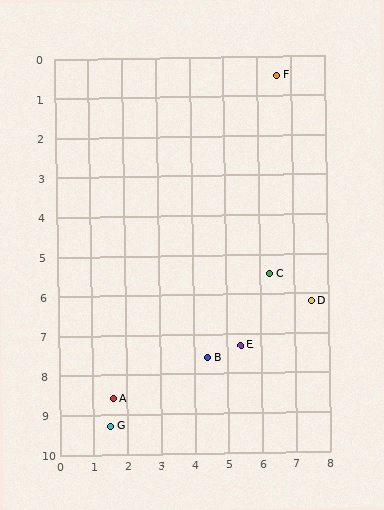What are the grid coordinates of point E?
Point E is at approximately (5.4, 7.3).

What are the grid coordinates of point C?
Point C is at approximately (6.3, 5.5).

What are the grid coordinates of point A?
Point A is at approximately (1.6, 8.6).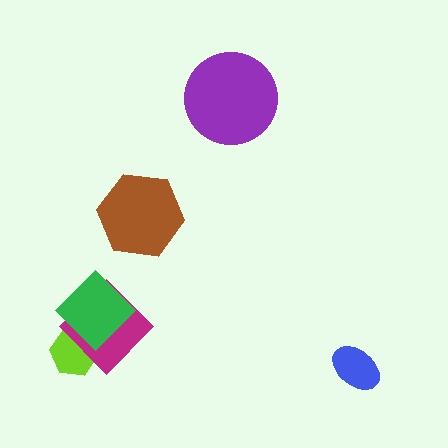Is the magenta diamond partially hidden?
Yes, it is partially covered by another shape.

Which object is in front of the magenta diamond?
The green diamond is in front of the magenta diamond.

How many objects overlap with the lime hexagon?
2 objects overlap with the lime hexagon.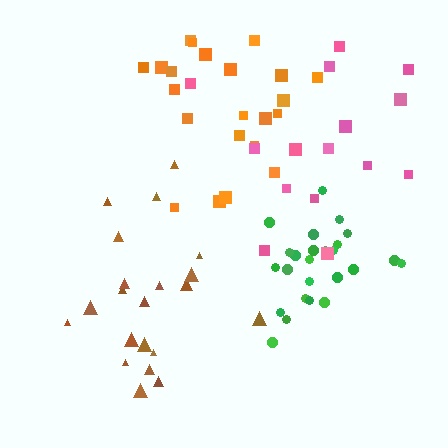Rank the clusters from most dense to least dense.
green, brown, orange, pink.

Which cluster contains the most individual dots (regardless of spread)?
Green (25).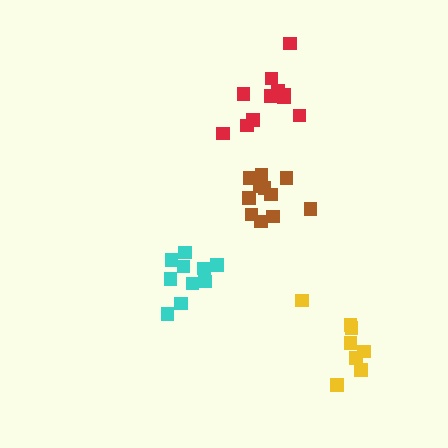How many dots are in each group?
Group 1: 11 dots, Group 2: 10 dots, Group 3: 8 dots, Group 4: 11 dots (40 total).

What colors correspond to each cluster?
The clusters are colored: brown, cyan, yellow, red.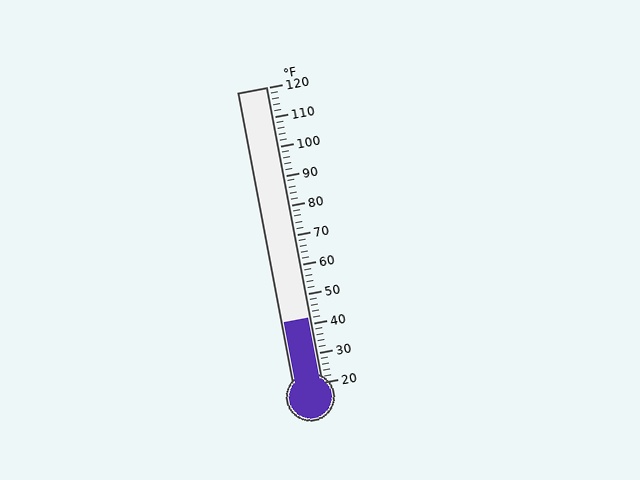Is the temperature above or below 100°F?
The temperature is below 100°F.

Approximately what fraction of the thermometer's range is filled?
The thermometer is filled to approximately 20% of its range.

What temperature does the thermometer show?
The thermometer shows approximately 42°F.